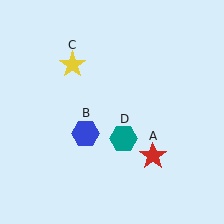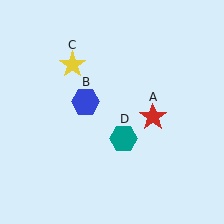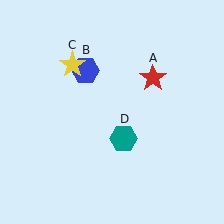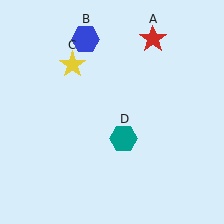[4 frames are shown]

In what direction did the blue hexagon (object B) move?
The blue hexagon (object B) moved up.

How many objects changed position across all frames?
2 objects changed position: red star (object A), blue hexagon (object B).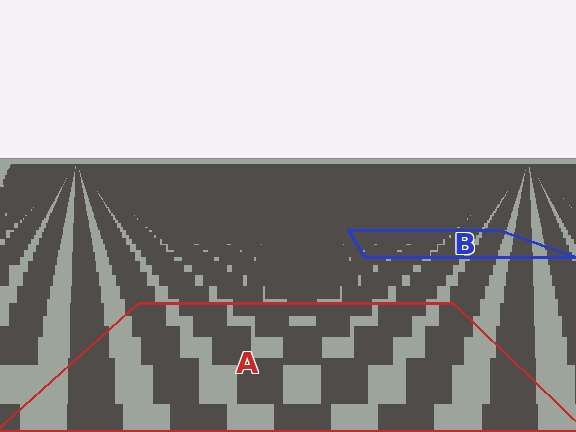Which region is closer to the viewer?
Region A is closer. The texture elements there are larger and more spread out.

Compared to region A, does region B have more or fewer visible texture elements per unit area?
Region B has more texture elements per unit area — they are packed more densely because it is farther away.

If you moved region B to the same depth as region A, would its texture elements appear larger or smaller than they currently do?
They would appear larger. At a closer depth, the same texture elements are projected at a bigger on-screen size.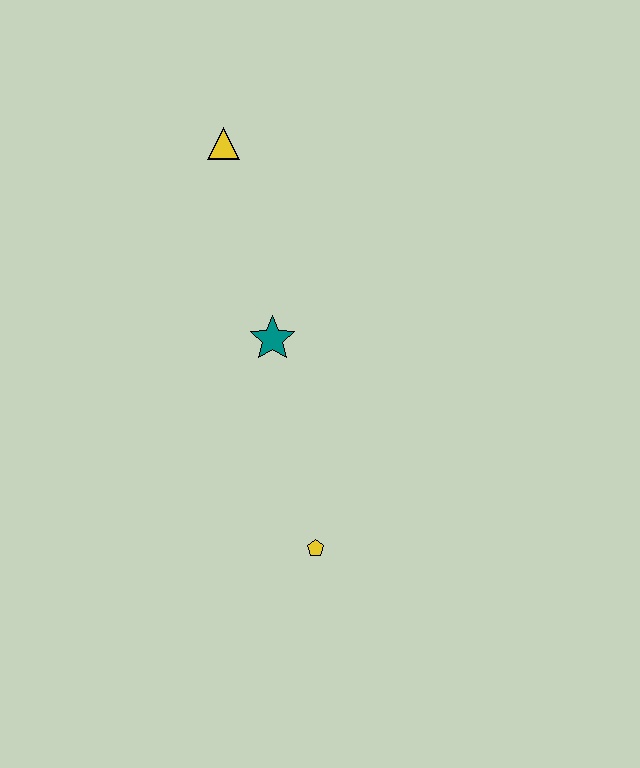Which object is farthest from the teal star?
The yellow pentagon is farthest from the teal star.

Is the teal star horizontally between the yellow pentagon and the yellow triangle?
Yes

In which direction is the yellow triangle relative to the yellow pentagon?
The yellow triangle is above the yellow pentagon.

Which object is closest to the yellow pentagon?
The teal star is closest to the yellow pentagon.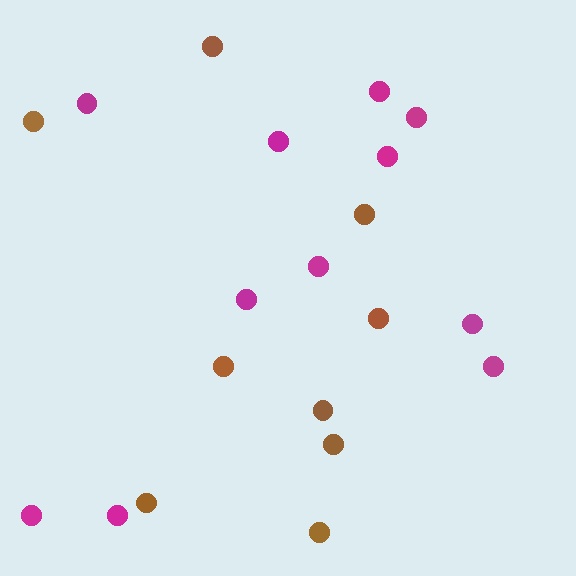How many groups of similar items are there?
There are 2 groups: one group of brown circles (9) and one group of magenta circles (11).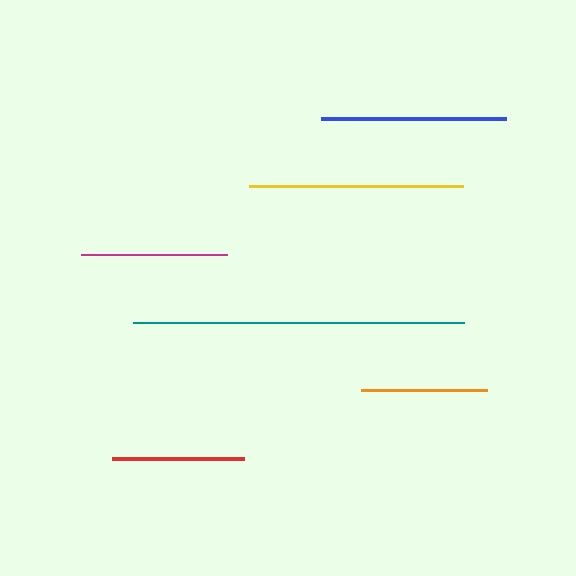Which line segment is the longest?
The teal line is the longest at approximately 331 pixels.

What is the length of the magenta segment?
The magenta segment is approximately 145 pixels long.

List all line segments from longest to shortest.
From longest to shortest: teal, yellow, blue, magenta, red, orange.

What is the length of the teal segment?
The teal segment is approximately 331 pixels long.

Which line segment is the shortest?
The orange line is the shortest at approximately 126 pixels.